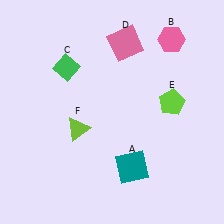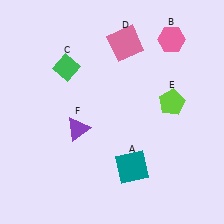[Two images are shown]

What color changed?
The triangle (F) changed from lime in Image 1 to purple in Image 2.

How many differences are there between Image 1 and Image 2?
There is 1 difference between the two images.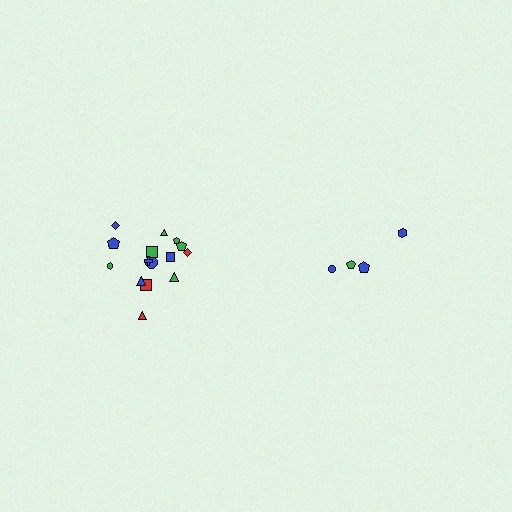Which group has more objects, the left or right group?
The left group.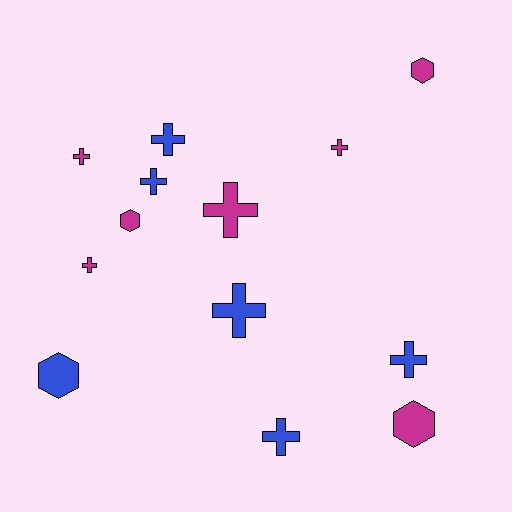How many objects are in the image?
There are 13 objects.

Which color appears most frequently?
Magenta, with 7 objects.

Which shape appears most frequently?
Cross, with 9 objects.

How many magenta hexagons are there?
There are 3 magenta hexagons.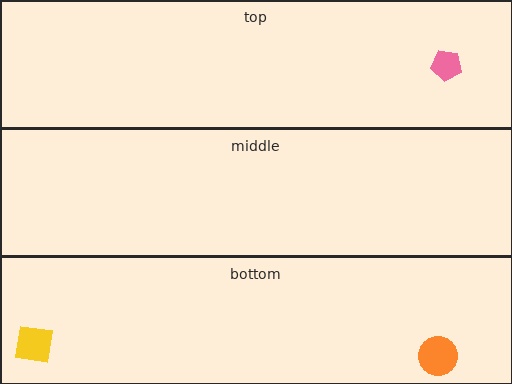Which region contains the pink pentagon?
The top region.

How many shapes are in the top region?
1.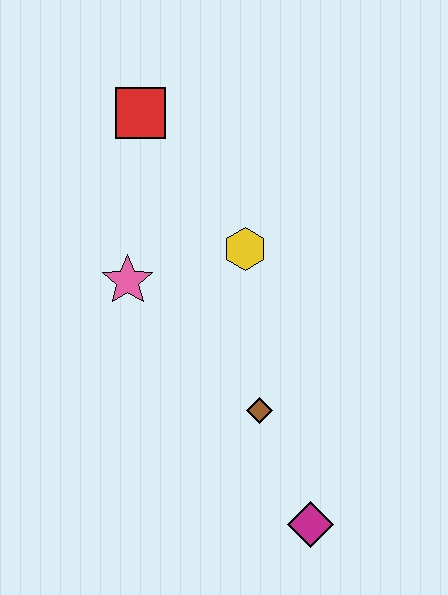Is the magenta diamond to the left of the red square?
No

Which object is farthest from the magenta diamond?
The red square is farthest from the magenta diamond.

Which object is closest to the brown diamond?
The magenta diamond is closest to the brown diamond.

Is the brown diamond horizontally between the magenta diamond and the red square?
Yes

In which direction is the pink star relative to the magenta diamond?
The pink star is above the magenta diamond.